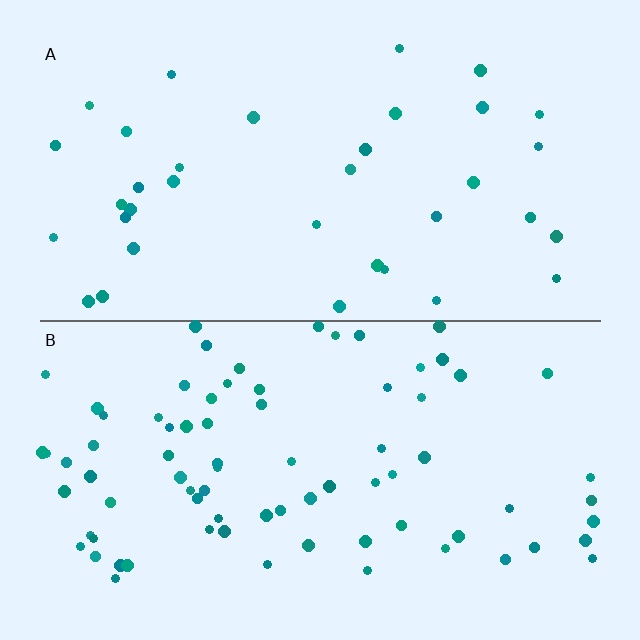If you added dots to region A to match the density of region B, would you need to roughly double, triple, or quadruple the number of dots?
Approximately double.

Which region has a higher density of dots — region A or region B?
B (the bottom).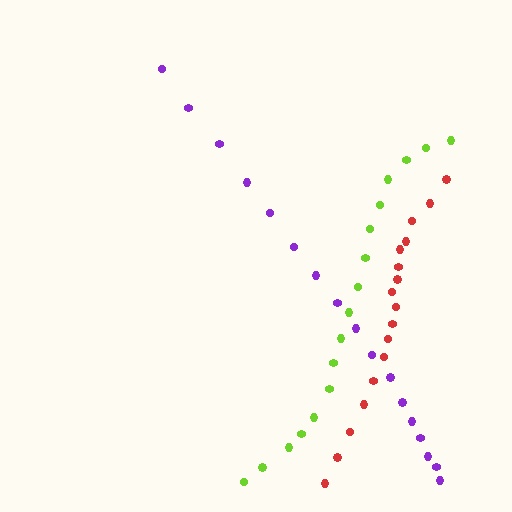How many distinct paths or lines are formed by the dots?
There are 3 distinct paths.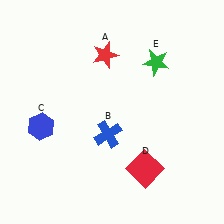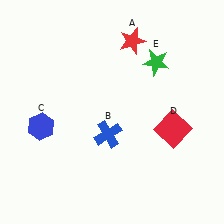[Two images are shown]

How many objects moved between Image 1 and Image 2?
2 objects moved between the two images.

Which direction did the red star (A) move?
The red star (A) moved right.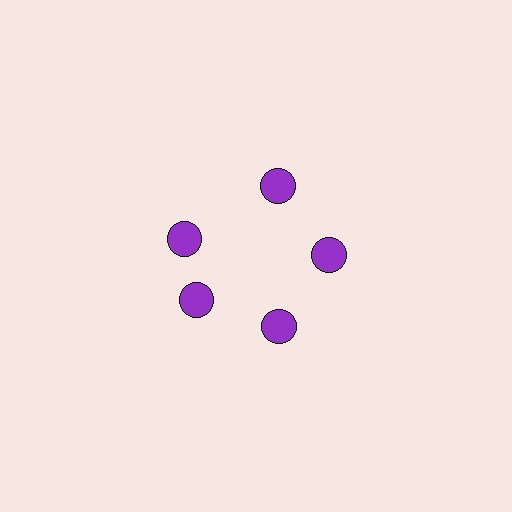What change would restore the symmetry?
The symmetry would be restored by rotating it back into even spacing with its neighbors so that all 5 circles sit at equal angles and equal distance from the center.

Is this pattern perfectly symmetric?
No. The 5 purple circles are arranged in a ring, but one element near the 10 o'clock position is rotated out of alignment along the ring, breaking the 5-fold rotational symmetry.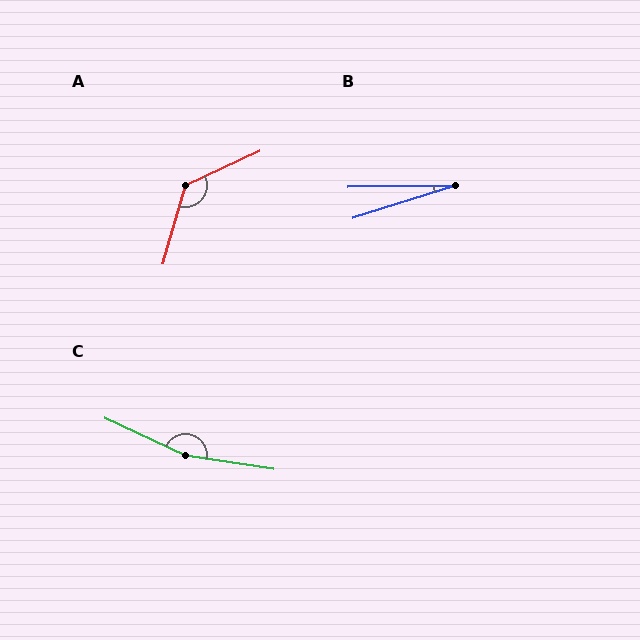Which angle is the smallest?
B, at approximately 17 degrees.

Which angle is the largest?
C, at approximately 163 degrees.